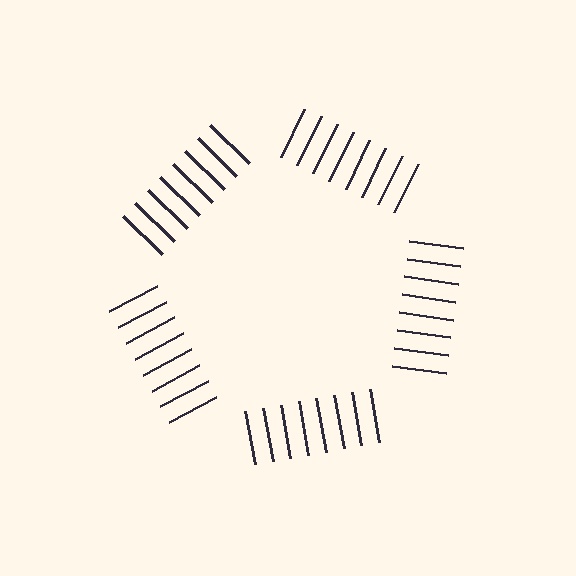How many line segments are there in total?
40 — 8 along each of the 5 edges.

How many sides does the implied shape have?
5 sides — the line-ends trace a pentagon.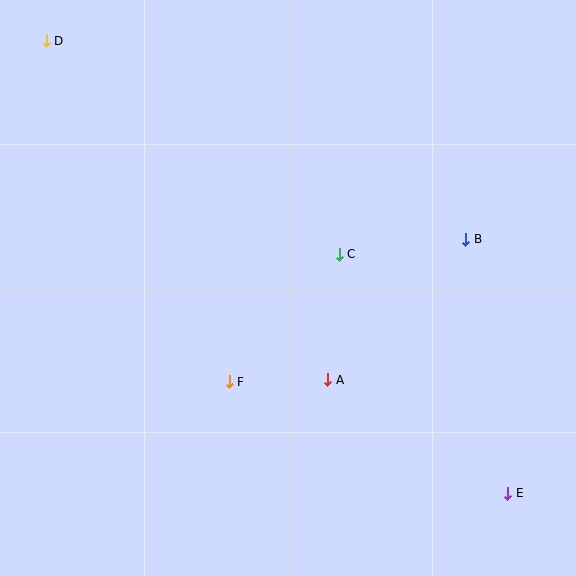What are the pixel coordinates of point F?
Point F is at (229, 382).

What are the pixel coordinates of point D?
Point D is at (46, 41).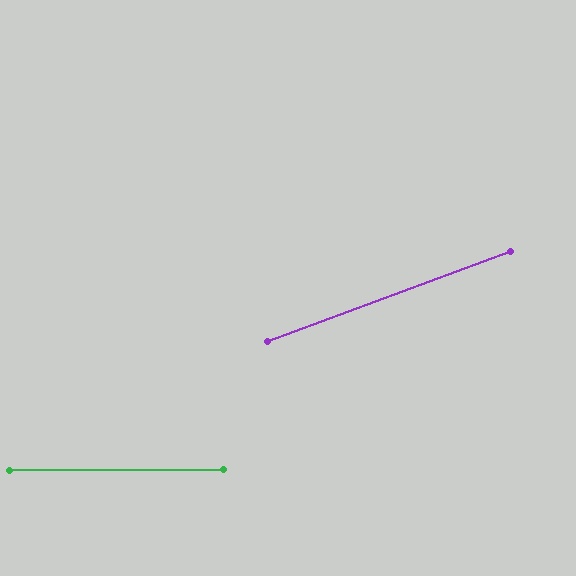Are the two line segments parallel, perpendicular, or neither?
Neither parallel nor perpendicular — they differ by about 20°.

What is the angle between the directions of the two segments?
Approximately 20 degrees.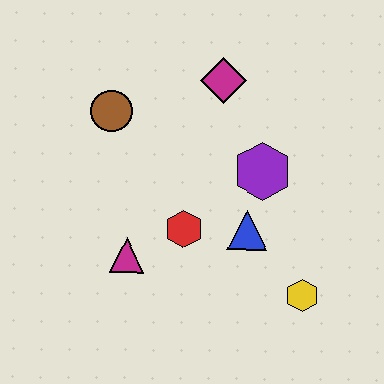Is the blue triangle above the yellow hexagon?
Yes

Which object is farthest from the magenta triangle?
The magenta diamond is farthest from the magenta triangle.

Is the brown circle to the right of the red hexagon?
No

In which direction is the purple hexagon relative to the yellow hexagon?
The purple hexagon is above the yellow hexagon.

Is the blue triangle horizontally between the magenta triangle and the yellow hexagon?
Yes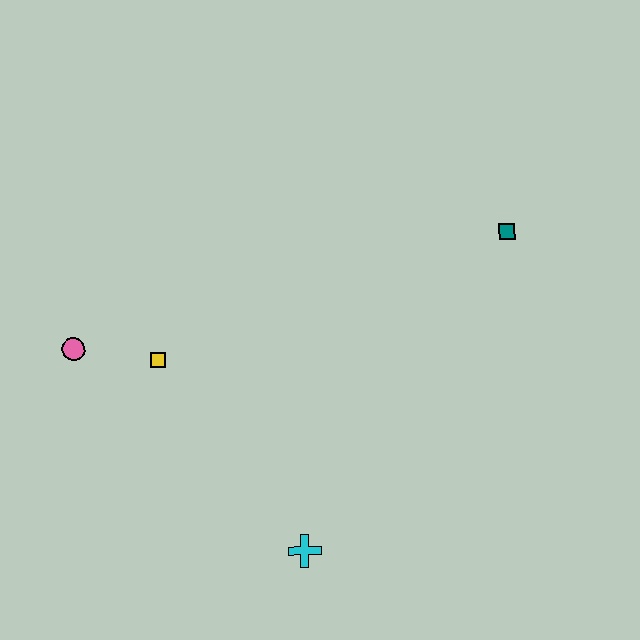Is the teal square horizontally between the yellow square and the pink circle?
No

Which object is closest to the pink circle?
The yellow square is closest to the pink circle.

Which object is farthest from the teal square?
The pink circle is farthest from the teal square.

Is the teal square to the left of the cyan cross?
No